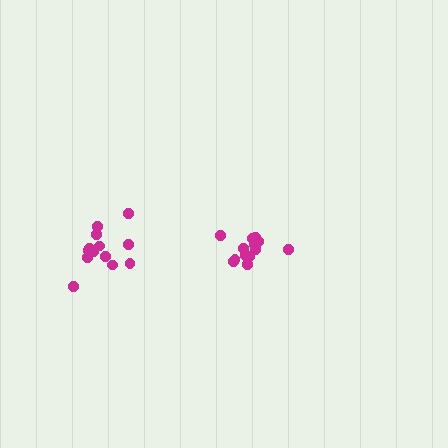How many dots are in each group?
Group 1: 15 dots, Group 2: 13 dots (28 total).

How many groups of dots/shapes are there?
There are 2 groups.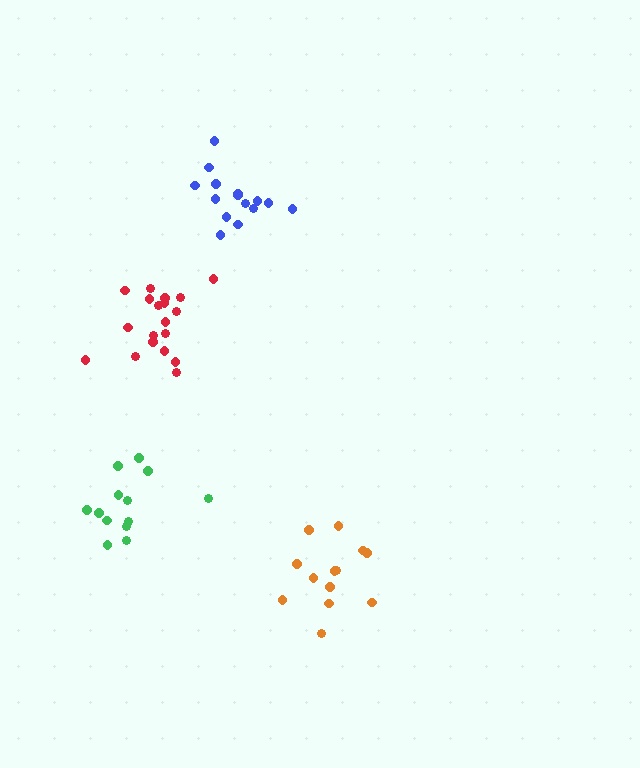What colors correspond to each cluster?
The clusters are colored: orange, blue, green, red.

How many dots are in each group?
Group 1: 13 dots, Group 2: 15 dots, Group 3: 13 dots, Group 4: 19 dots (60 total).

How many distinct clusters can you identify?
There are 4 distinct clusters.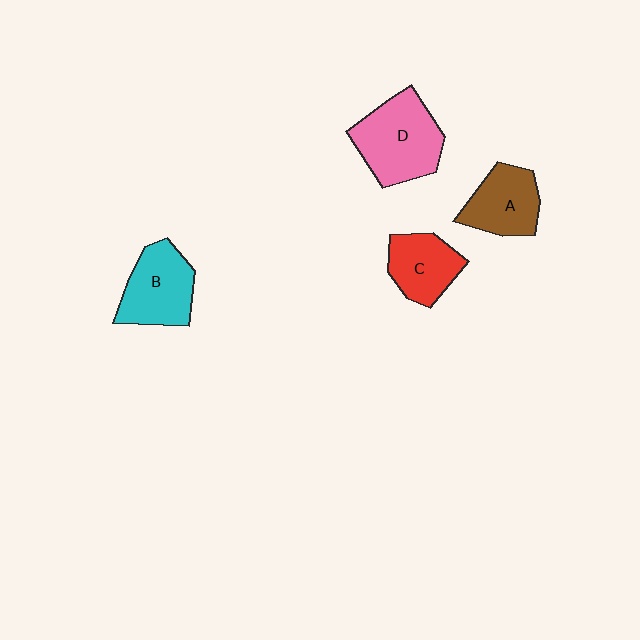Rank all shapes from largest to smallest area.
From largest to smallest: D (pink), B (cyan), A (brown), C (red).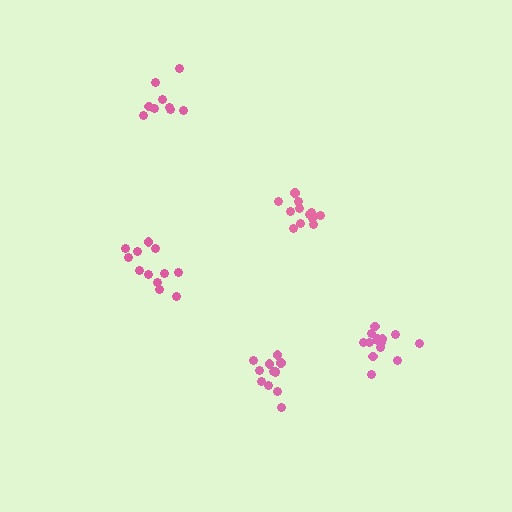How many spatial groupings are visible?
There are 5 spatial groupings.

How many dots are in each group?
Group 1: 13 dots, Group 2: 12 dots, Group 3: 12 dots, Group 4: 14 dots, Group 5: 9 dots (60 total).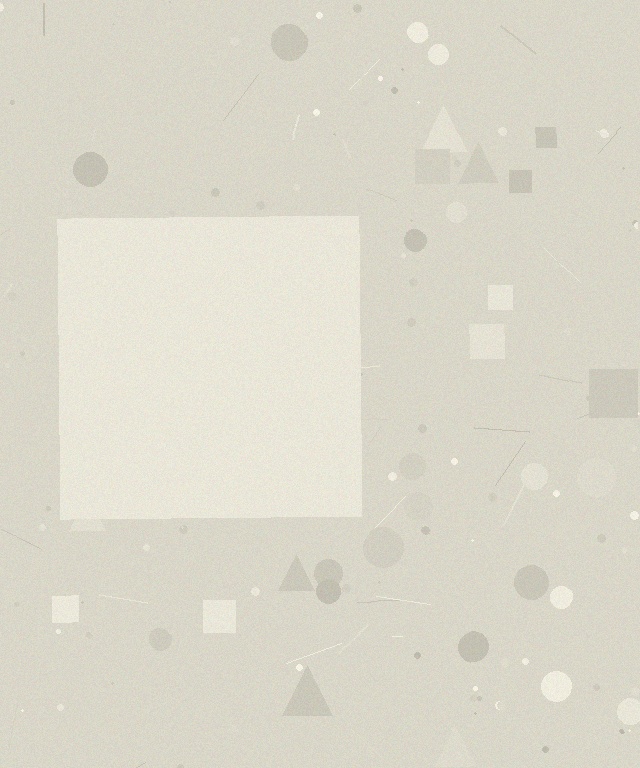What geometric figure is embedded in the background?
A square is embedded in the background.